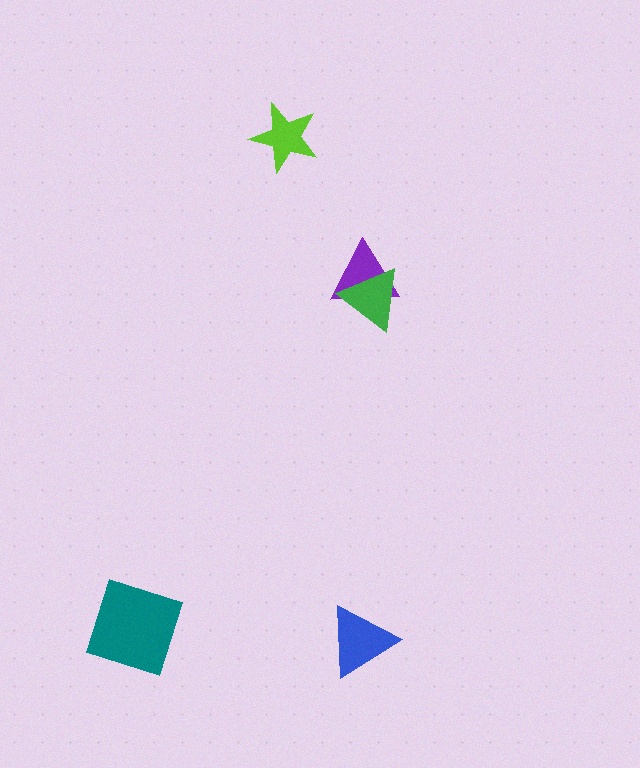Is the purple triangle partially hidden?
Yes, it is partially covered by another shape.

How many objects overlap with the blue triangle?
0 objects overlap with the blue triangle.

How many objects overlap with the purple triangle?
1 object overlaps with the purple triangle.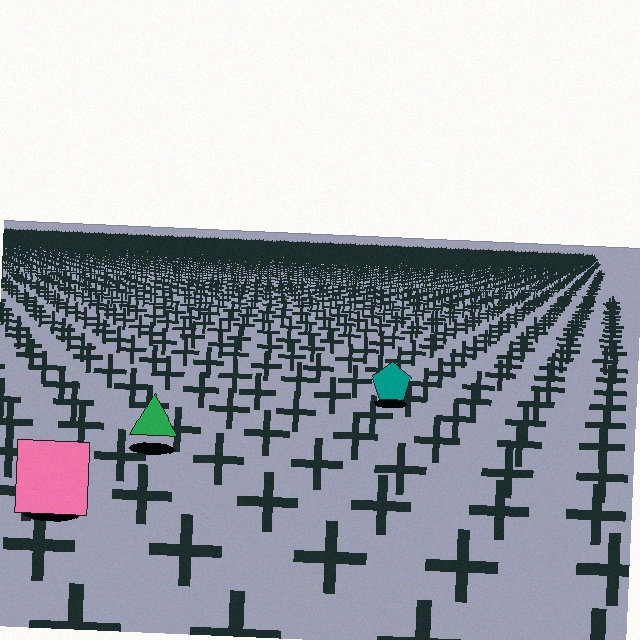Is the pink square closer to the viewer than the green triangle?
Yes. The pink square is closer — you can tell from the texture gradient: the ground texture is coarser near it.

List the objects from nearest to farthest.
From nearest to farthest: the pink square, the green triangle, the teal pentagon.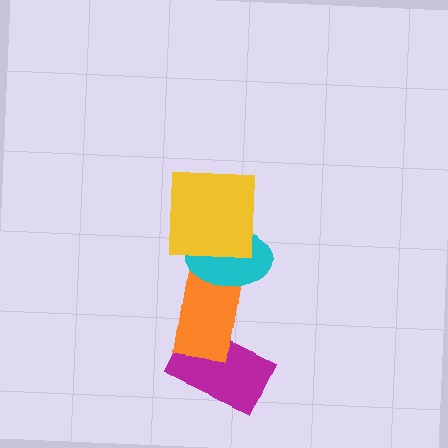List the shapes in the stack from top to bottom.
From top to bottom: the yellow square, the cyan ellipse, the orange rectangle, the magenta rectangle.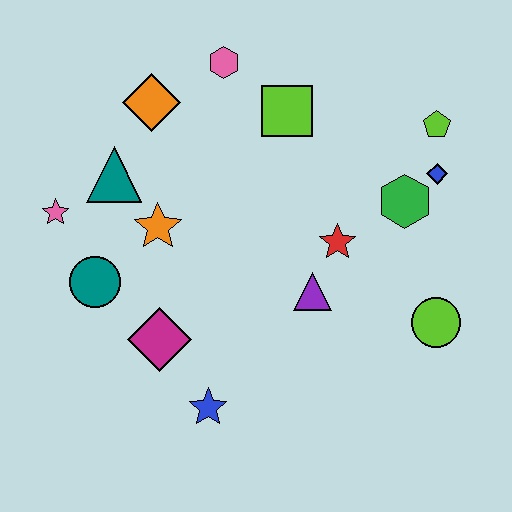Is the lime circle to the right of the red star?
Yes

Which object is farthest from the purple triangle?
The pink star is farthest from the purple triangle.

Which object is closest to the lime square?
The pink hexagon is closest to the lime square.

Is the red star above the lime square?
No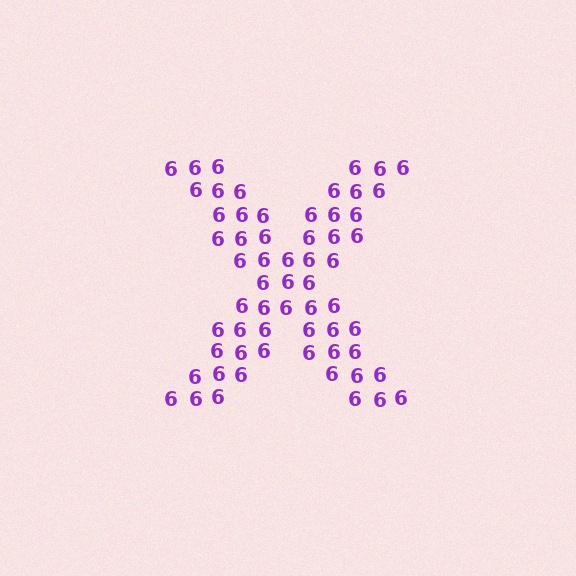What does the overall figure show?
The overall figure shows the letter X.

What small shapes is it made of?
It is made of small digit 6's.